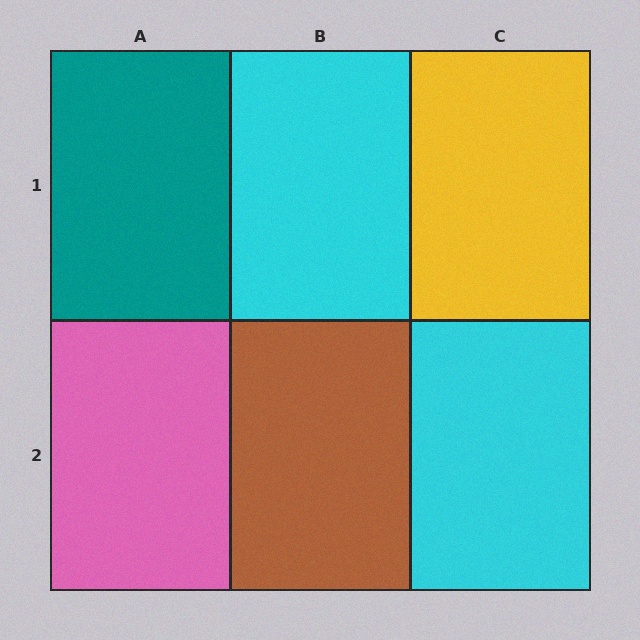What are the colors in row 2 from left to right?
Pink, brown, cyan.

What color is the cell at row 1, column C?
Yellow.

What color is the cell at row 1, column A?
Teal.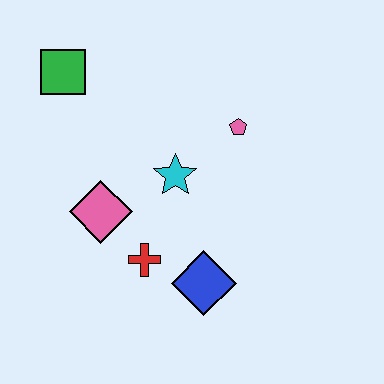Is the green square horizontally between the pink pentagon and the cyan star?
No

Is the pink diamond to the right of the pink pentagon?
No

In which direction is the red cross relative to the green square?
The red cross is below the green square.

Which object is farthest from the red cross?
The green square is farthest from the red cross.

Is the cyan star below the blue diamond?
No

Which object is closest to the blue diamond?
The red cross is closest to the blue diamond.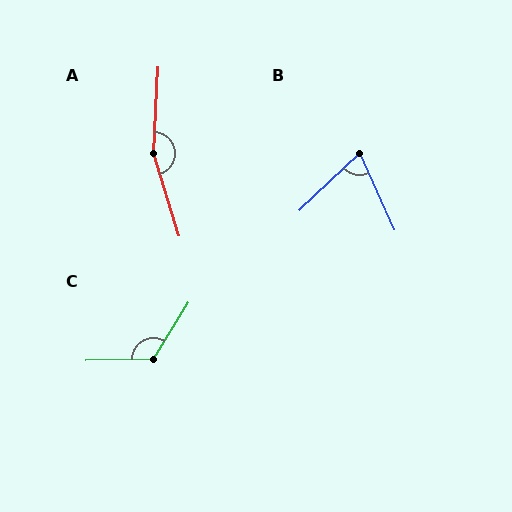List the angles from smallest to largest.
B (70°), C (123°), A (160°).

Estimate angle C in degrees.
Approximately 123 degrees.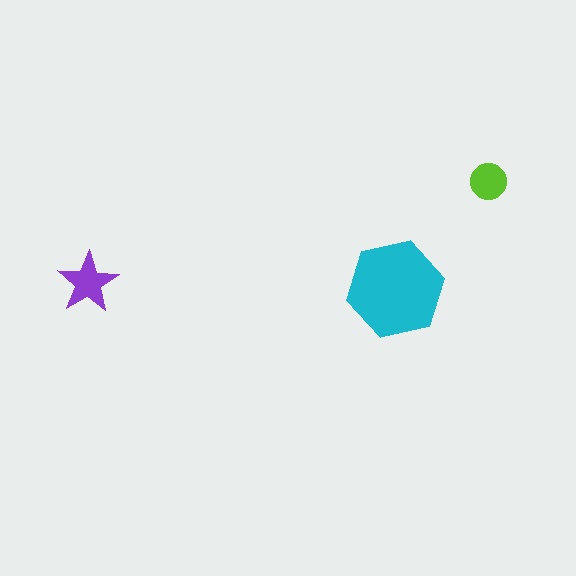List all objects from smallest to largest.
The lime circle, the purple star, the cyan hexagon.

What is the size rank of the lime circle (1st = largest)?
3rd.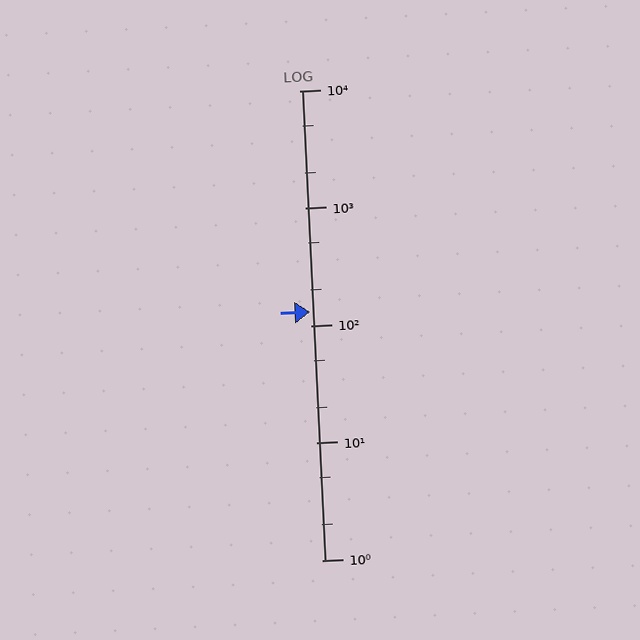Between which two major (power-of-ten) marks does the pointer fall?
The pointer is between 100 and 1000.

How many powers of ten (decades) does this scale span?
The scale spans 4 decades, from 1 to 10000.